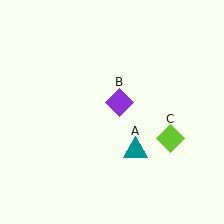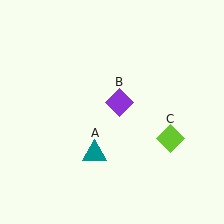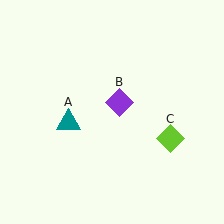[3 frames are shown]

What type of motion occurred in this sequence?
The teal triangle (object A) rotated clockwise around the center of the scene.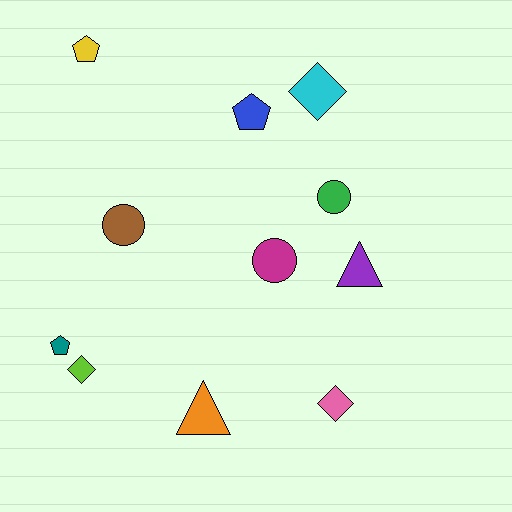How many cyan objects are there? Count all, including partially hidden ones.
There is 1 cyan object.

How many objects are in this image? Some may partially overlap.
There are 11 objects.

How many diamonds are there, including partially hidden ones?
There are 3 diamonds.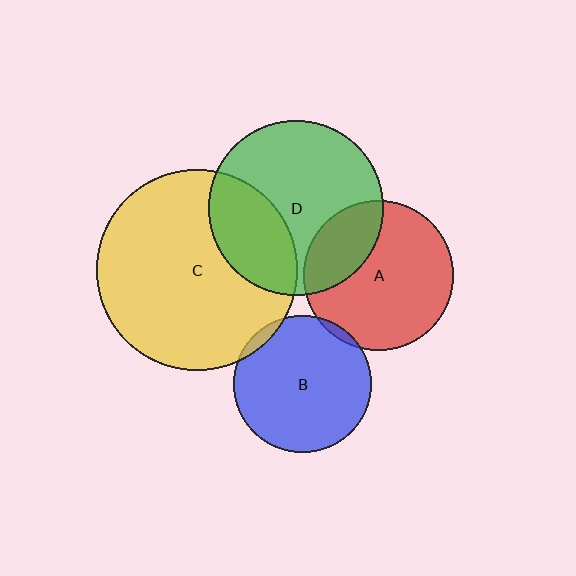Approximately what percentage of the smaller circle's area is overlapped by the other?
Approximately 5%.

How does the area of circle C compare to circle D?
Approximately 1.3 times.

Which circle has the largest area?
Circle C (yellow).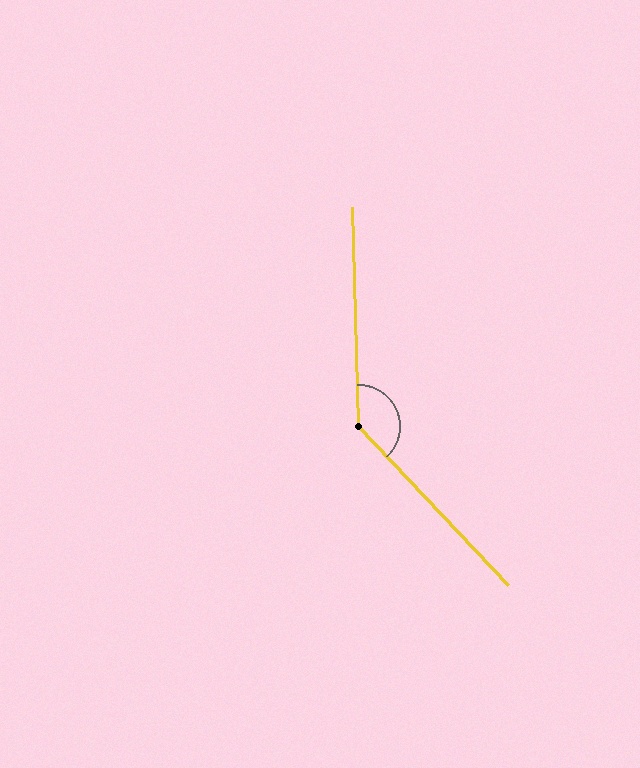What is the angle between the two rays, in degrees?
Approximately 138 degrees.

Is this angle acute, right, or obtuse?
It is obtuse.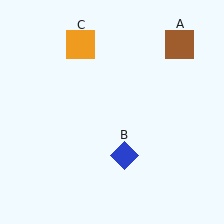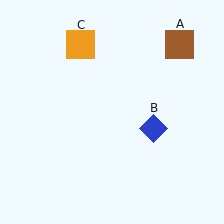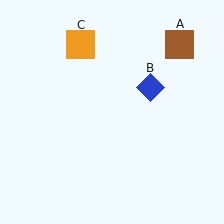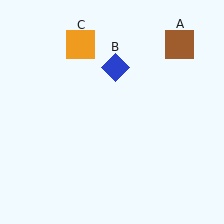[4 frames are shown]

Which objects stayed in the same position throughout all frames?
Brown square (object A) and orange square (object C) remained stationary.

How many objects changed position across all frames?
1 object changed position: blue diamond (object B).